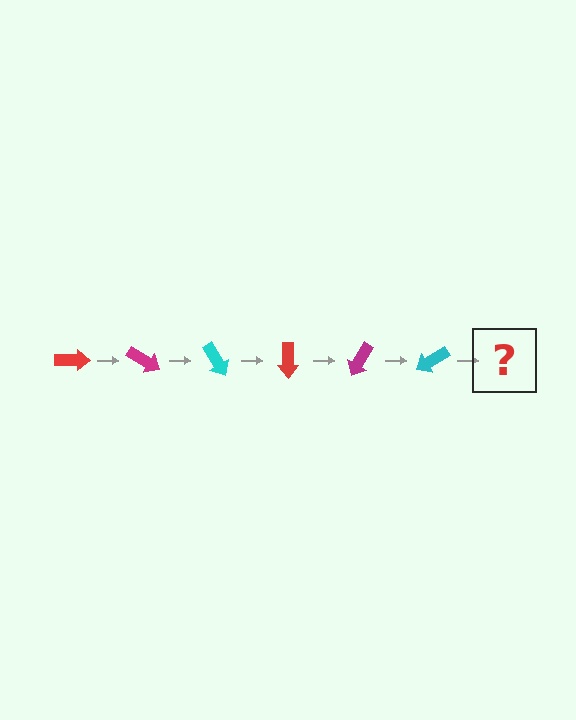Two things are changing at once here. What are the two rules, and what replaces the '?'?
The two rules are that it rotates 30 degrees each step and the color cycles through red, magenta, and cyan. The '?' should be a red arrow, rotated 180 degrees from the start.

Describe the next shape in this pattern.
It should be a red arrow, rotated 180 degrees from the start.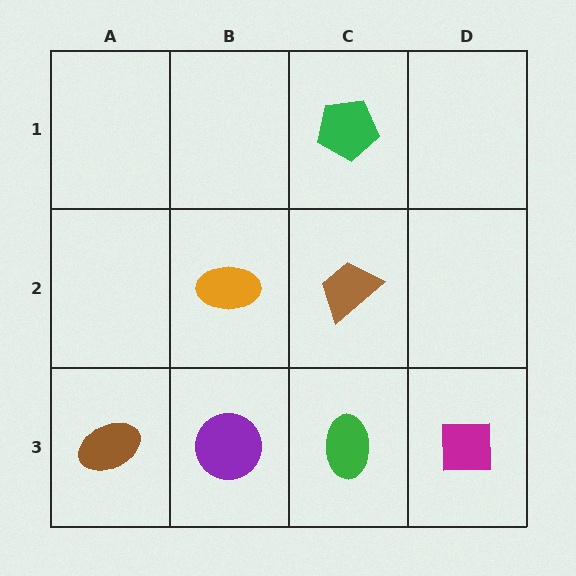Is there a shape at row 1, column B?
No, that cell is empty.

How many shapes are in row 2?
2 shapes.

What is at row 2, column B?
An orange ellipse.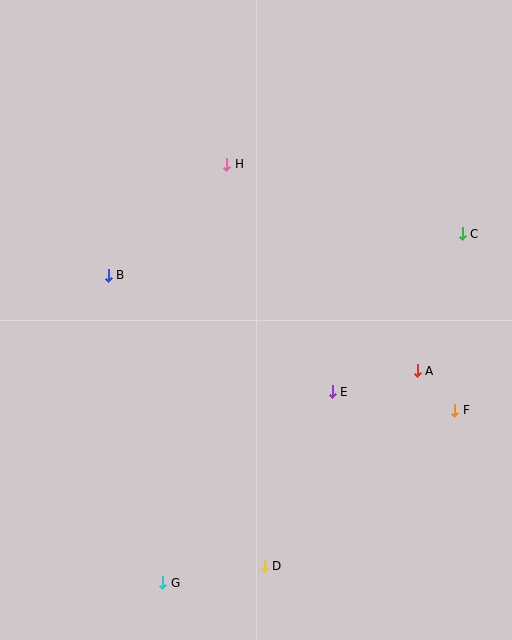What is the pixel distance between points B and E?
The distance between B and E is 252 pixels.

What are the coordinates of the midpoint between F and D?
The midpoint between F and D is at (359, 488).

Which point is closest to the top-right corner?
Point C is closest to the top-right corner.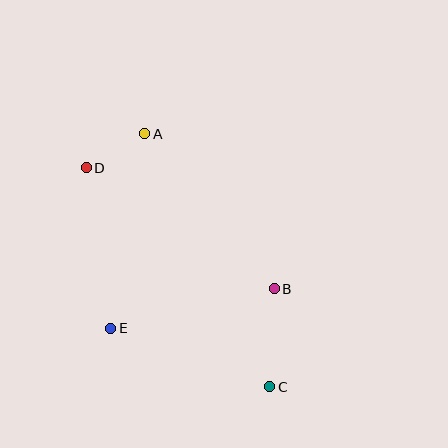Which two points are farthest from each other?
Points C and D are farthest from each other.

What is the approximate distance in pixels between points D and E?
The distance between D and E is approximately 162 pixels.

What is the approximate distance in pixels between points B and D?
The distance between B and D is approximately 223 pixels.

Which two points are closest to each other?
Points A and D are closest to each other.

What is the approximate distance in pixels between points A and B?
The distance between A and B is approximately 202 pixels.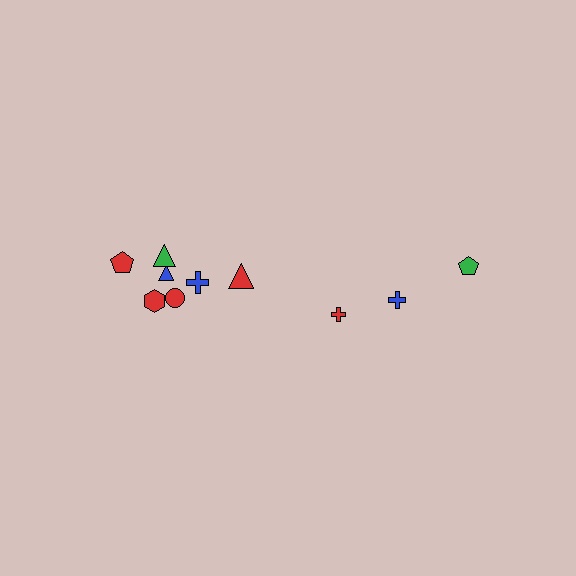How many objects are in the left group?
There are 7 objects.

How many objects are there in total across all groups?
There are 10 objects.